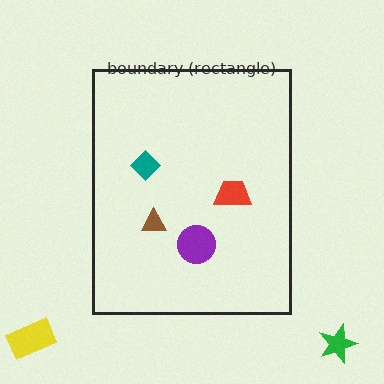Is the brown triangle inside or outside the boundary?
Inside.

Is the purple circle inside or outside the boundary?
Inside.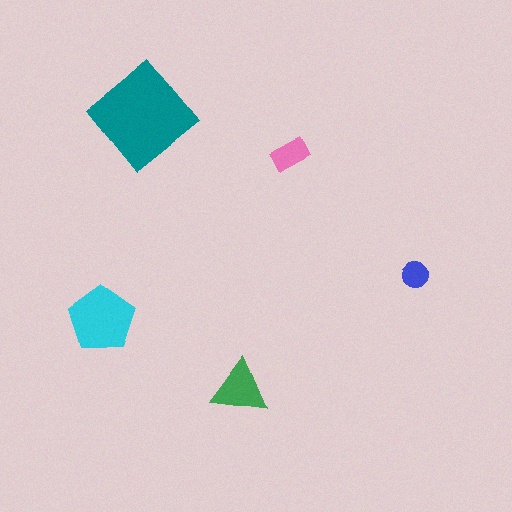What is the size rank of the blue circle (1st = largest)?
5th.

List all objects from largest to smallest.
The teal diamond, the cyan pentagon, the green triangle, the pink rectangle, the blue circle.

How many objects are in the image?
There are 5 objects in the image.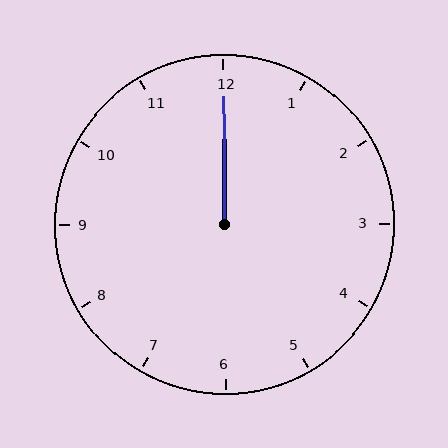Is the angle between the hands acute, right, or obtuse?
It is acute.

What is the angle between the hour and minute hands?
Approximately 0 degrees.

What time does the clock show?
12:00.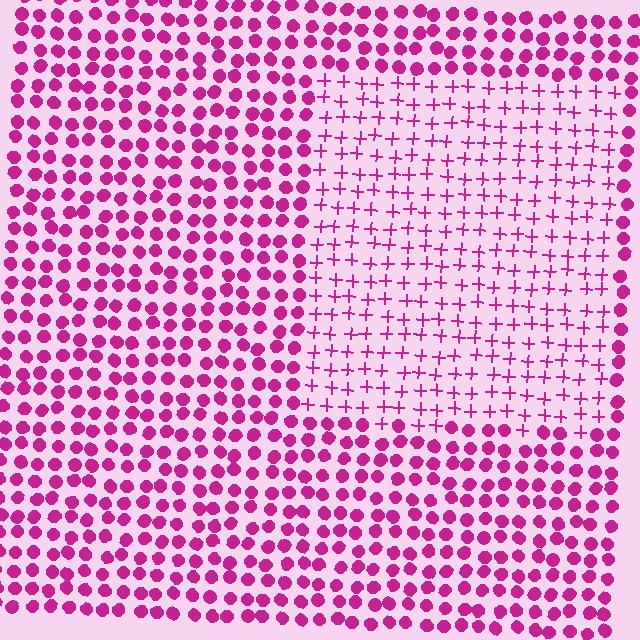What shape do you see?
I see a rectangle.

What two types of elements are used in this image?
The image uses plus signs inside the rectangle region and circles outside it.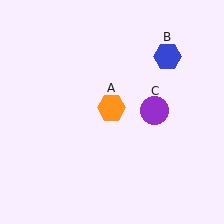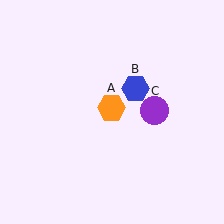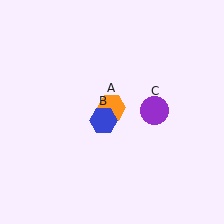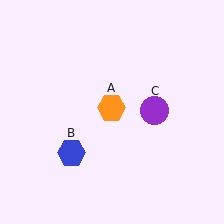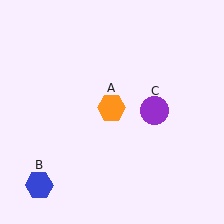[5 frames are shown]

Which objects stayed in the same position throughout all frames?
Orange hexagon (object A) and purple circle (object C) remained stationary.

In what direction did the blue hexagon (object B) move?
The blue hexagon (object B) moved down and to the left.